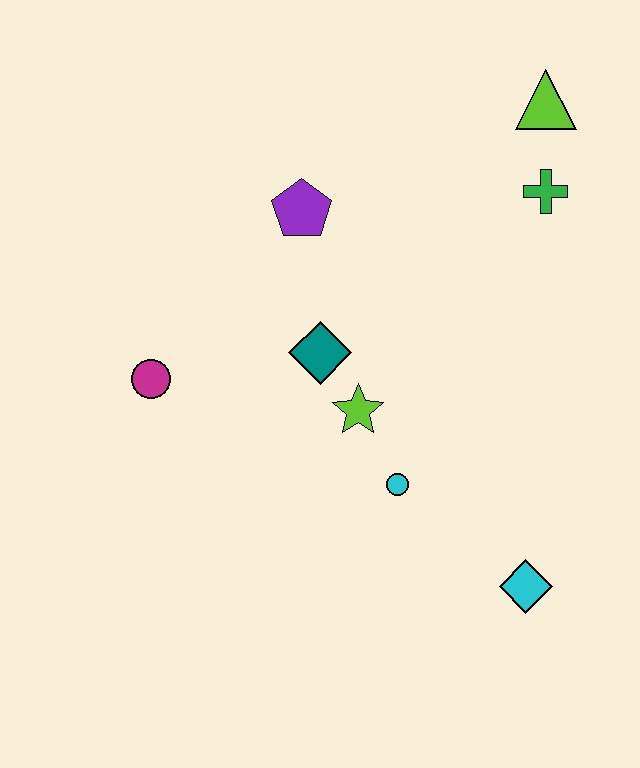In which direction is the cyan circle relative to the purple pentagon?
The cyan circle is below the purple pentagon.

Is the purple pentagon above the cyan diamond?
Yes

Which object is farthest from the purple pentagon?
The cyan diamond is farthest from the purple pentagon.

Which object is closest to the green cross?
The lime triangle is closest to the green cross.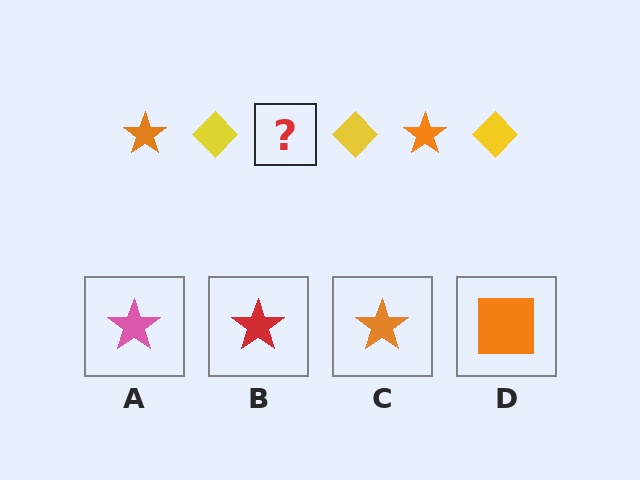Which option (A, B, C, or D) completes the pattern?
C.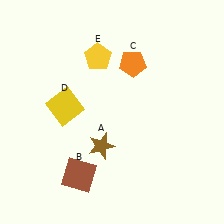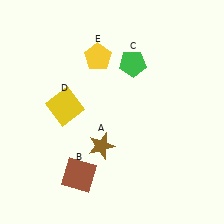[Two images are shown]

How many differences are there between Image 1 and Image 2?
There is 1 difference between the two images.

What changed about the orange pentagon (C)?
In Image 1, C is orange. In Image 2, it changed to green.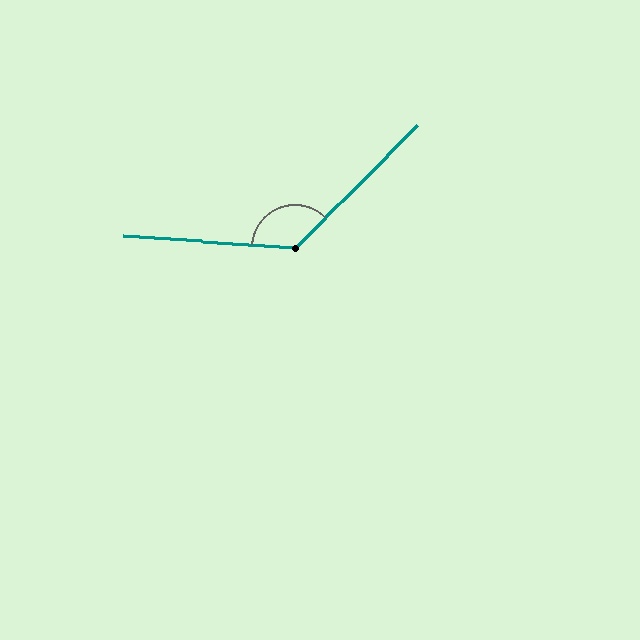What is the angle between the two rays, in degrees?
Approximately 131 degrees.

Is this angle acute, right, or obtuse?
It is obtuse.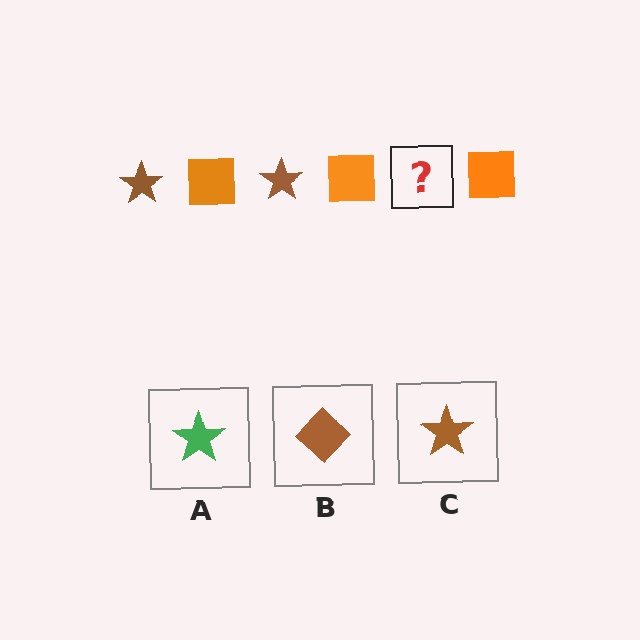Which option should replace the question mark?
Option C.